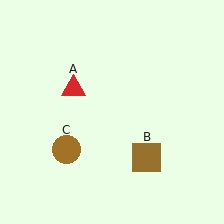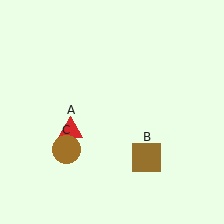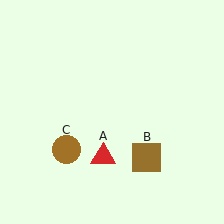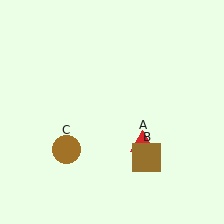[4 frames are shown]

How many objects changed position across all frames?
1 object changed position: red triangle (object A).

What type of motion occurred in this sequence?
The red triangle (object A) rotated counterclockwise around the center of the scene.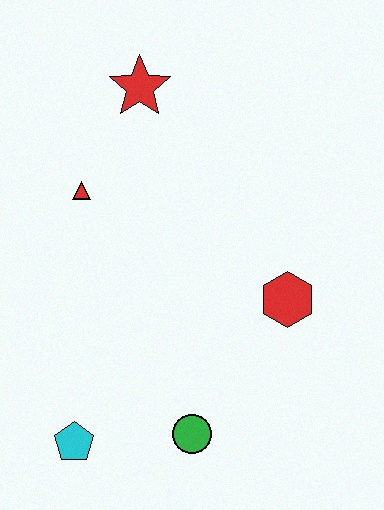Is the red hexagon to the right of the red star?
Yes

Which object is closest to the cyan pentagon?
The green circle is closest to the cyan pentagon.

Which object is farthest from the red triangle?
The green circle is farthest from the red triangle.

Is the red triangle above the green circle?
Yes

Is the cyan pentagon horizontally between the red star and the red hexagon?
No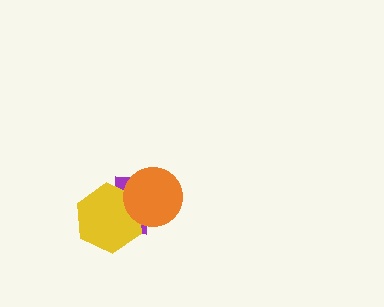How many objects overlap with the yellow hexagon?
2 objects overlap with the yellow hexagon.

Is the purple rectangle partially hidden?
Yes, it is partially covered by another shape.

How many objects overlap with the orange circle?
2 objects overlap with the orange circle.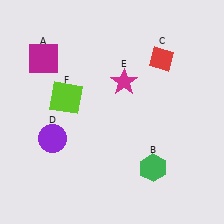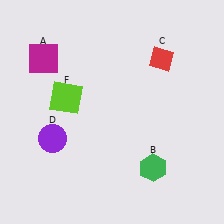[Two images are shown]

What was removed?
The magenta star (E) was removed in Image 2.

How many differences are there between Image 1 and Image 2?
There is 1 difference between the two images.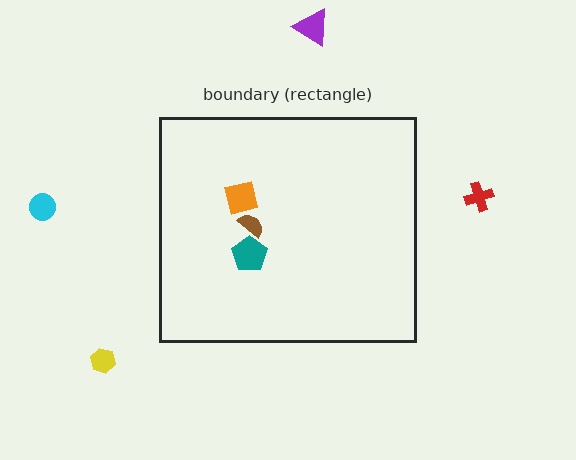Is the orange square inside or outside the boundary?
Inside.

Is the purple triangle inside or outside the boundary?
Outside.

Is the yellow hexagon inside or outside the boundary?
Outside.